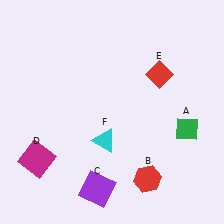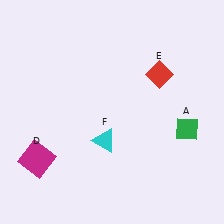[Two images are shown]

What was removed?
The purple square (C), the red hexagon (B) were removed in Image 2.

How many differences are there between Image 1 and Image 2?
There are 2 differences between the two images.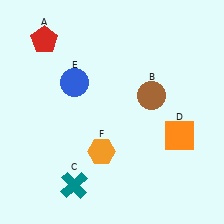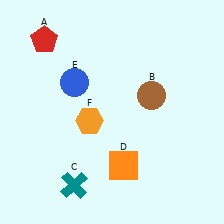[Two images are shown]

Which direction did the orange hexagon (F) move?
The orange hexagon (F) moved up.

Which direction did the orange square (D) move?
The orange square (D) moved left.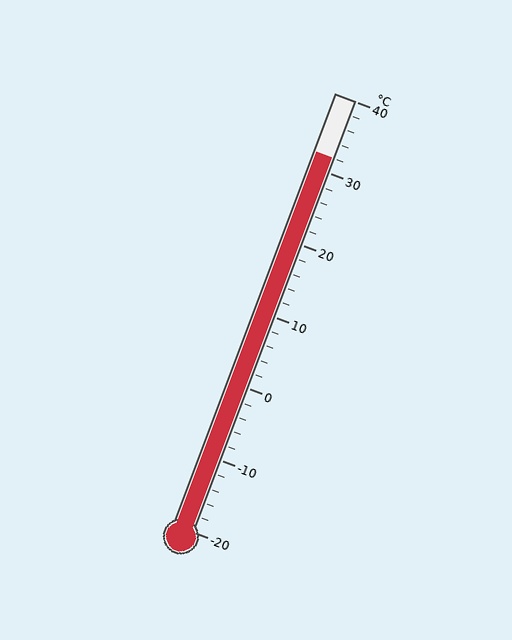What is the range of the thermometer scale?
The thermometer scale ranges from -20°C to 40°C.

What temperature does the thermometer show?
The thermometer shows approximately 32°C.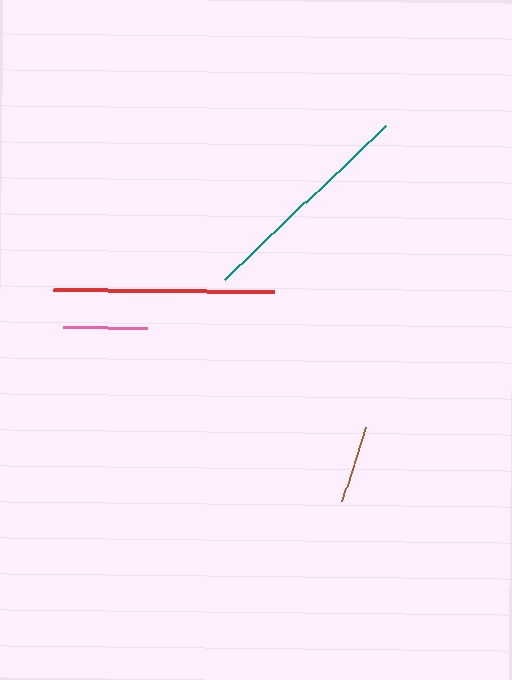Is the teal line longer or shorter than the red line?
The teal line is longer than the red line.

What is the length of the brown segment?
The brown segment is approximately 78 pixels long.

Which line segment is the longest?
The teal line is the longest at approximately 223 pixels.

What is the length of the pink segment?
The pink segment is approximately 84 pixels long.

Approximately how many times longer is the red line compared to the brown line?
The red line is approximately 2.9 times the length of the brown line.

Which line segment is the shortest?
The brown line is the shortest at approximately 78 pixels.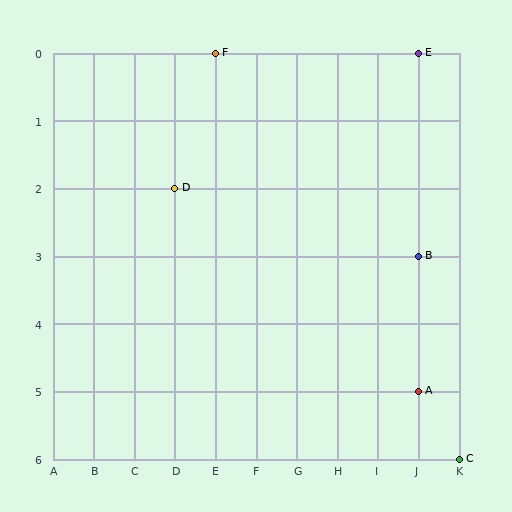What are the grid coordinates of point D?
Point D is at grid coordinates (D, 2).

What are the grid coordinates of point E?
Point E is at grid coordinates (J, 0).